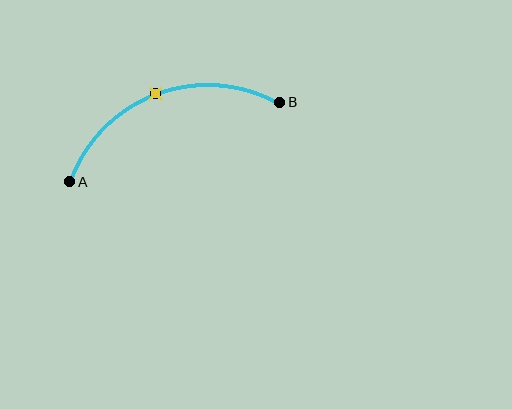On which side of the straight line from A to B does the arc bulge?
The arc bulges above the straight line connecting A and B.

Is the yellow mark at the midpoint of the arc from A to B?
Yes. The yellow mark lies on the arc at equal arc-length from both A and B — it is the arc midpoint.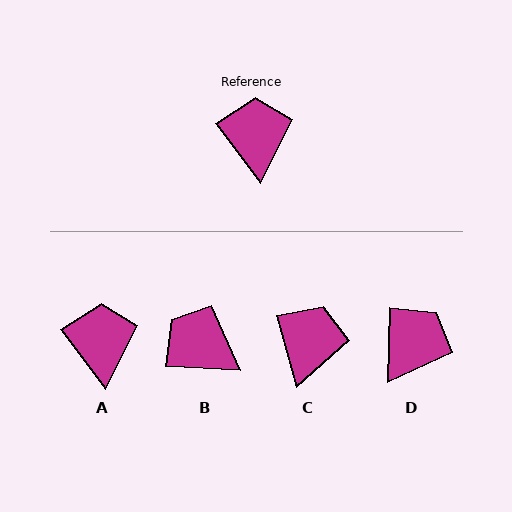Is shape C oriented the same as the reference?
No, it is off by about 22 degrees.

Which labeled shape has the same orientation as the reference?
A.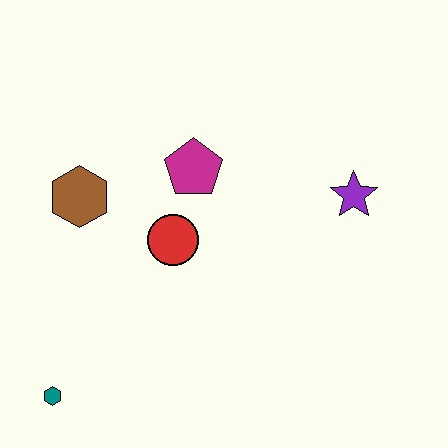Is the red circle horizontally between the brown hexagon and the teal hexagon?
No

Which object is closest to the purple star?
The magenta pentagon is closest to the purple star.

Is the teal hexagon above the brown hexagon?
No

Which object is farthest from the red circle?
The teal hexagon is farthest from the red circle.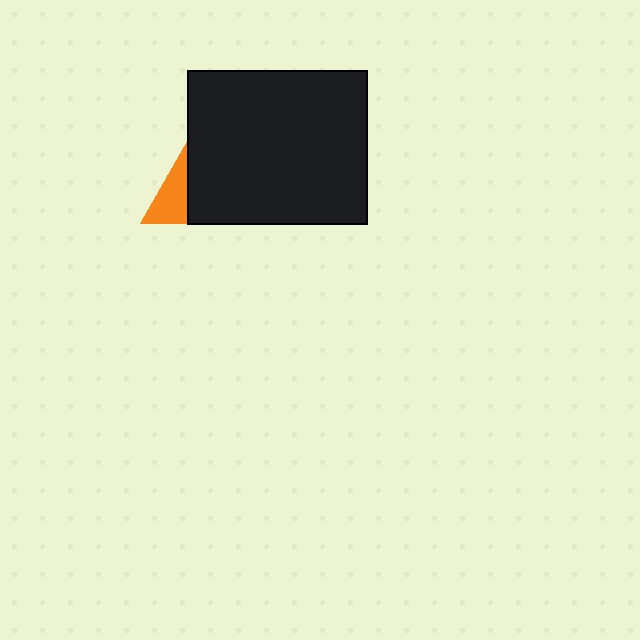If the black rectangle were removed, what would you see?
You would see the complete orange triangle.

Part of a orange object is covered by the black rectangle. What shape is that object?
It is a triangle.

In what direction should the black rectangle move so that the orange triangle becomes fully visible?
The black rectangle should move right. That is the shortest direction to clear the overlap and leave the orange triangle fully visible.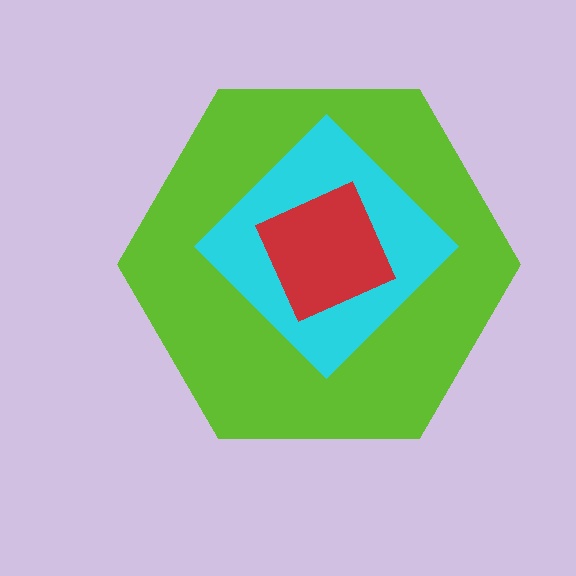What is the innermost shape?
The red square.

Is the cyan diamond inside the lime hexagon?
Yes.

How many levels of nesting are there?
3.